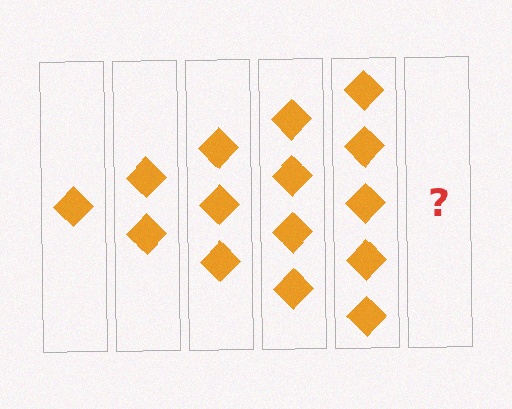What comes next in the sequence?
The next element should be 6 diamonds.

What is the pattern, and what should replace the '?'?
The pattern is that each step adds one more diamond. The '?' should be 6 diamonds.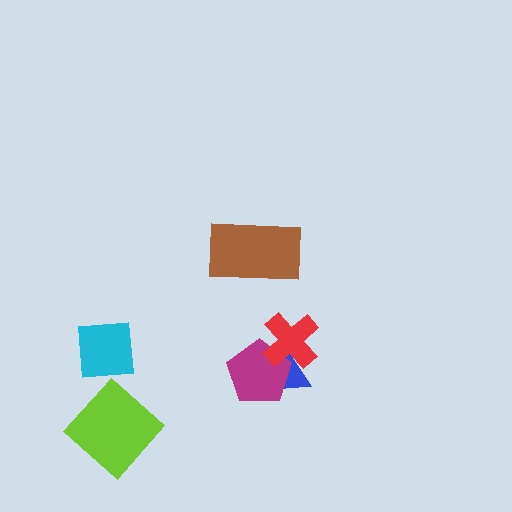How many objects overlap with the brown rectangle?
0 objects overlap with the brown rectangle.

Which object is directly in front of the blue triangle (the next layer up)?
The magenta pentagon is directly in front of the blue triangle.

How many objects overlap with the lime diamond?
0 objects overlap with the lime diamond.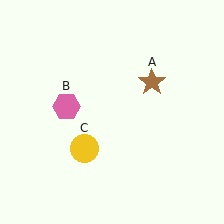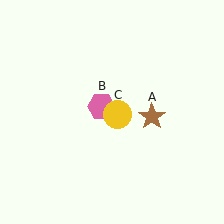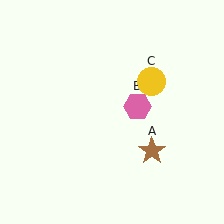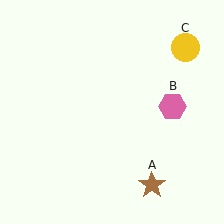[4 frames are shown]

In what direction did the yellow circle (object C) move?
The yellow circle (object C) moved up and to the right.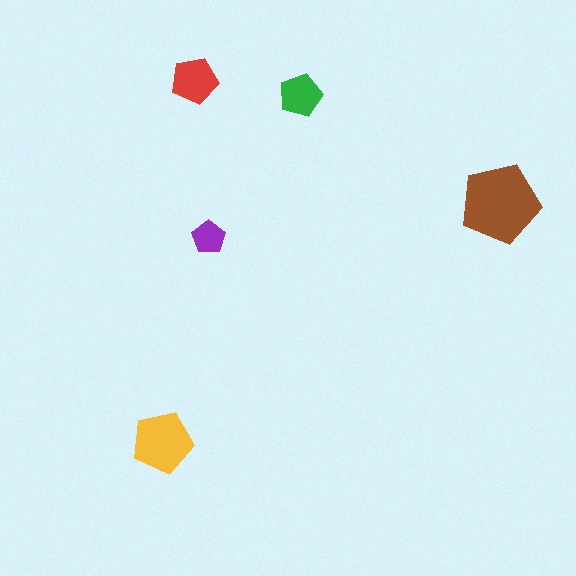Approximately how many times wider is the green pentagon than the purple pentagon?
About 1.5 times wider.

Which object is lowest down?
The yellow pentagon is bottommost.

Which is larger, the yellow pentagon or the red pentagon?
The yellow one.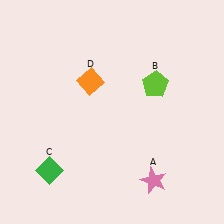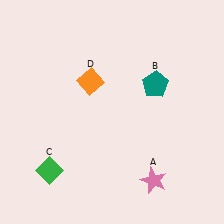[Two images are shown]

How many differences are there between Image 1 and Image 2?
There is 1 difference between the two images.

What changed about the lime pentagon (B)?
In Image 1, B is lime. In Image 2, it changed to teal.